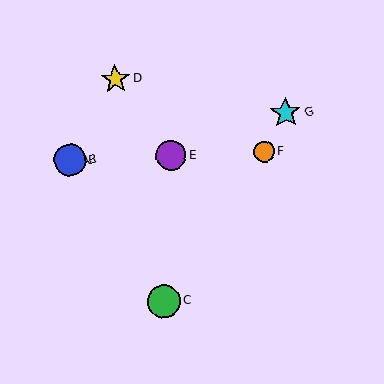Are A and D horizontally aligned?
No, A is at y≈160 and D is at y≈79.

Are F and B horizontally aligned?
Yes, both are at y≈151.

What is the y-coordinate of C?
Object C is at y≈301.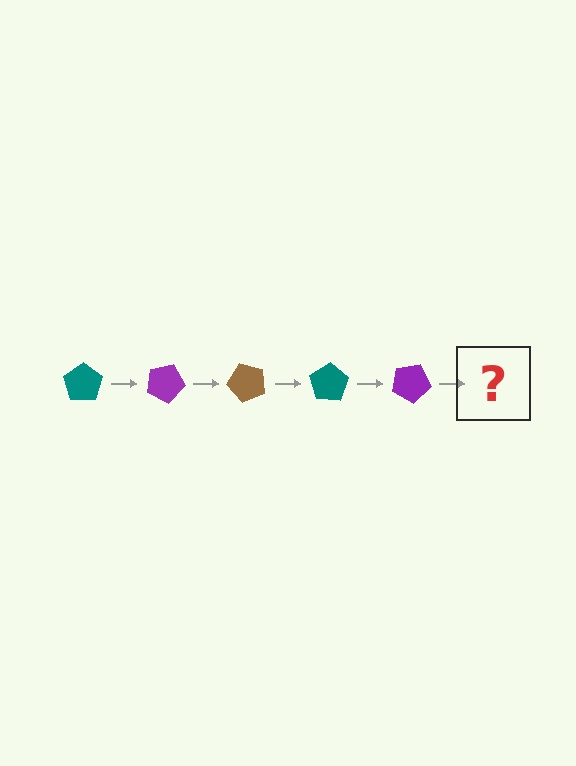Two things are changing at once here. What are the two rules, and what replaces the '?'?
The two rules are that it rotates 25 degrees each step and the color cycles through teal, purple, and brown. The '?' should be a brown pentagon, rotated 125 degrees from the start.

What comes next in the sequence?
The next element should be a brown pentagon, rotated 125 degrees from the start.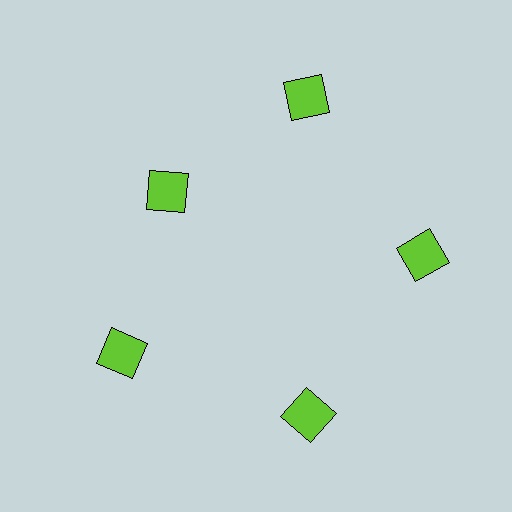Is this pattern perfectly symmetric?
No. The 5 lime squares are arranged in a ring, but one element near the 10 o'clock position is pulled inward toward the center, breaking the 5-fold rotational symmetry.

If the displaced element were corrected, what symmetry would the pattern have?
It would have 5-fold rotational symmetry — the pattern would map onto itself every 72 degrees.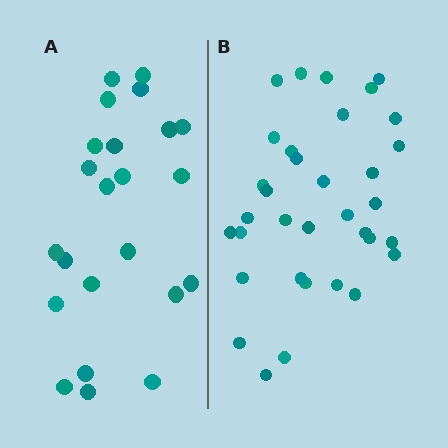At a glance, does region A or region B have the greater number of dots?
Region B (the right region) has more dots.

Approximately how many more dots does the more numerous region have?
Region B has roughly 12 or so more dots than region A.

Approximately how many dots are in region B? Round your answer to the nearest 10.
About 30 dots. (The exact count is 34, which rounds to 30.)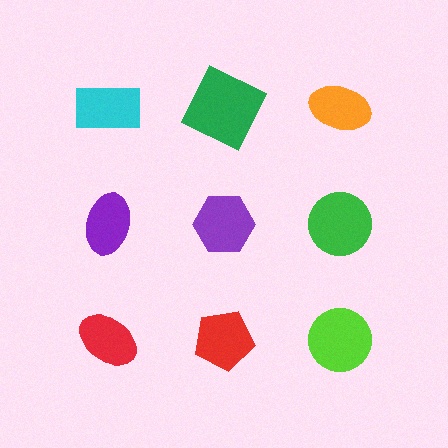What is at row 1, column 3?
An orange ellipse.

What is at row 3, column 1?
A red ellipse.